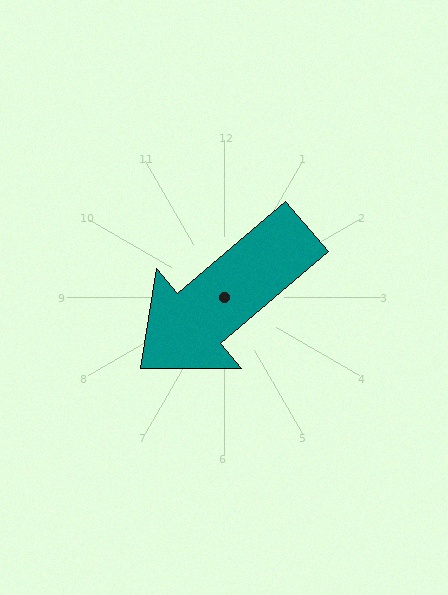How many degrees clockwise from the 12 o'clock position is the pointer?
Approximately 230 degrees.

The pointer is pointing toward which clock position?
Roughly 8 o'clock.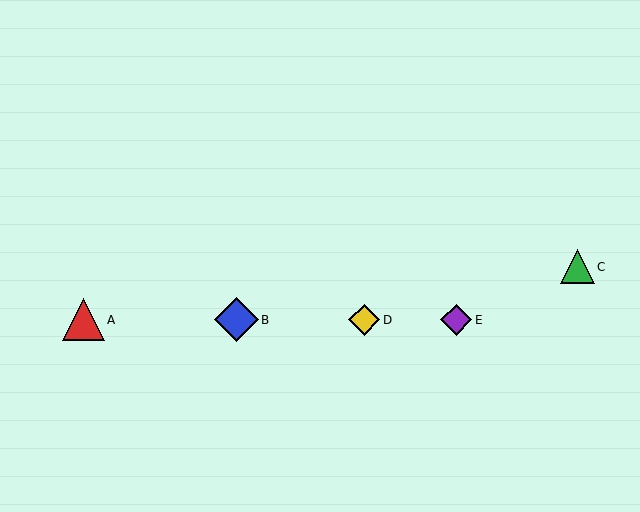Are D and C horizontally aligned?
No, D is at y≈320 and C is at y≈267.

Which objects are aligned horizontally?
Objects A, B, D, E are aligned horizontally.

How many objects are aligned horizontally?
4 objects (A, B, D, E) are aligned horizontally.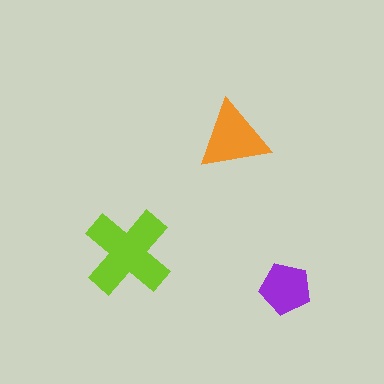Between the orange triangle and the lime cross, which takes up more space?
The lime cross.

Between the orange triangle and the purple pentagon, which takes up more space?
The orange triangle.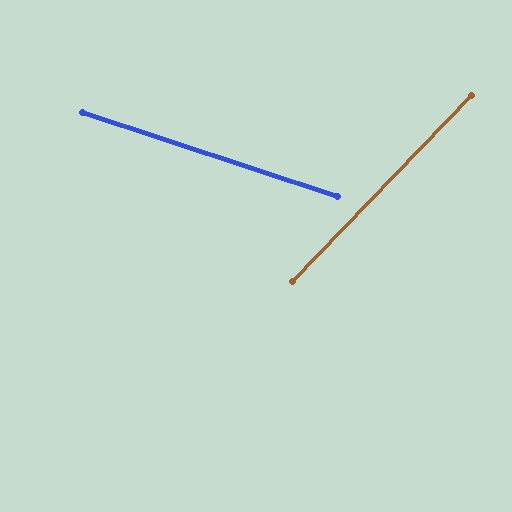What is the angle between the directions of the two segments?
Approximately 64 degrees.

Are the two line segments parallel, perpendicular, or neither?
Neither parallel nor perpendicular — they differ by about 64°.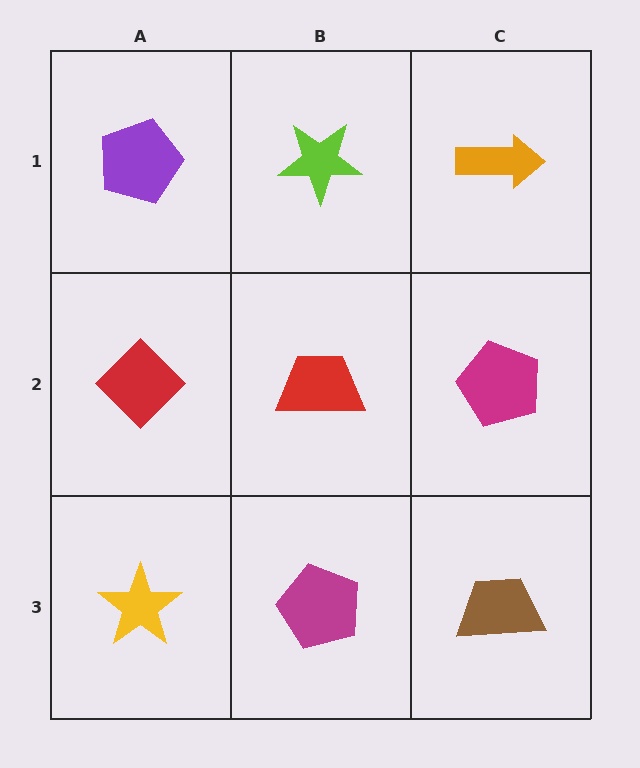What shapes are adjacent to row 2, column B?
A lime star (row 1, column B), a magenta pentagon (row 3, column B), a red diamond (row 2, column A), a magenta pentagon (row 2, column C).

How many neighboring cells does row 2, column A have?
3.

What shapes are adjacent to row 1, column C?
A magenta pentagon (row 2, column C), a lime star (row 1, column B).